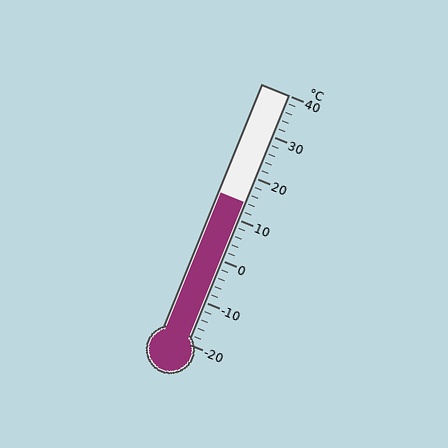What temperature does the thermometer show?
The thermometer shows approximately 14°C.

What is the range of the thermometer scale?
The thermometer scale ranges from -20°C to 40°C.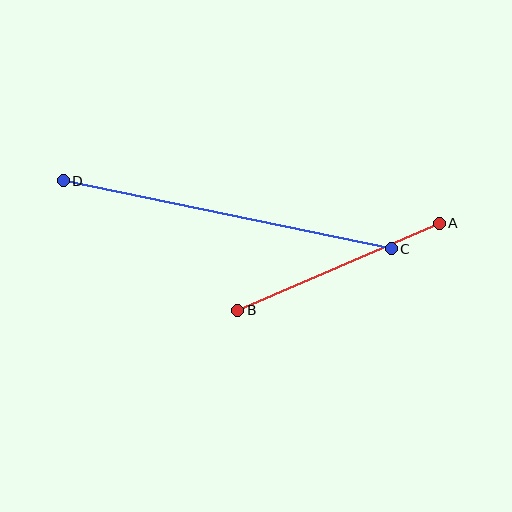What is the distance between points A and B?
The distance is approximately 220 pixels.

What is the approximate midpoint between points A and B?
The midpoint is at approximately (339, 267) pixels.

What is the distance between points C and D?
The distance is approximately 335 pixels.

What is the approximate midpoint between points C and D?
The midpoint is at approximately (227, 215) pixels.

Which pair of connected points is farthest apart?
Points C and D are farthest apart.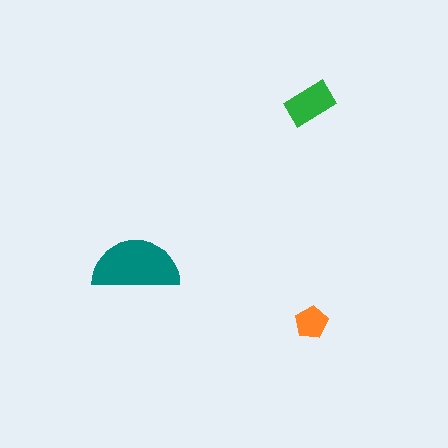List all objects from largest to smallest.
The teal semicircle, the green rectangle, the orange pentagon.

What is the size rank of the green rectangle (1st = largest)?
2nd.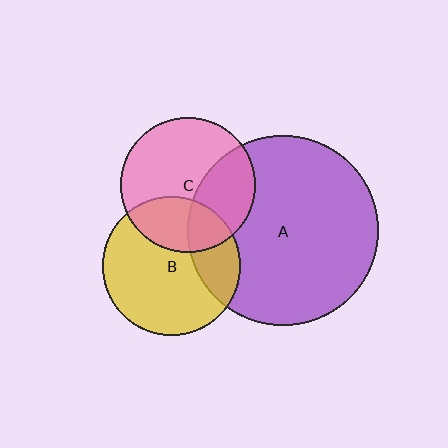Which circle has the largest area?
Circle A (purple).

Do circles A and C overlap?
Yes.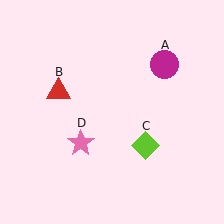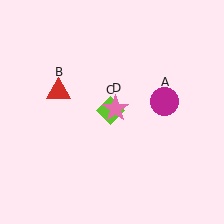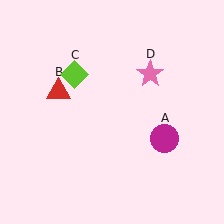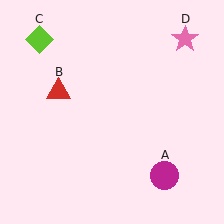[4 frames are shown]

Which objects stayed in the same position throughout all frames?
Red triangle (object B) remained stationary.